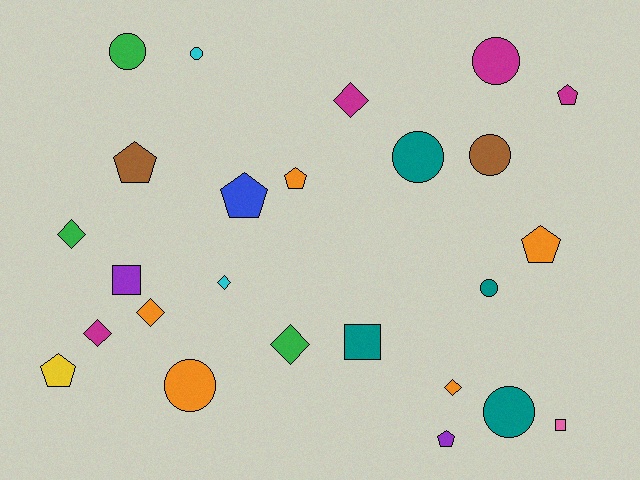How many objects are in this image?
There are 25 objects.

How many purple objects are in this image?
There are 2 purple objects.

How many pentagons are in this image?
There are 7 pentagons.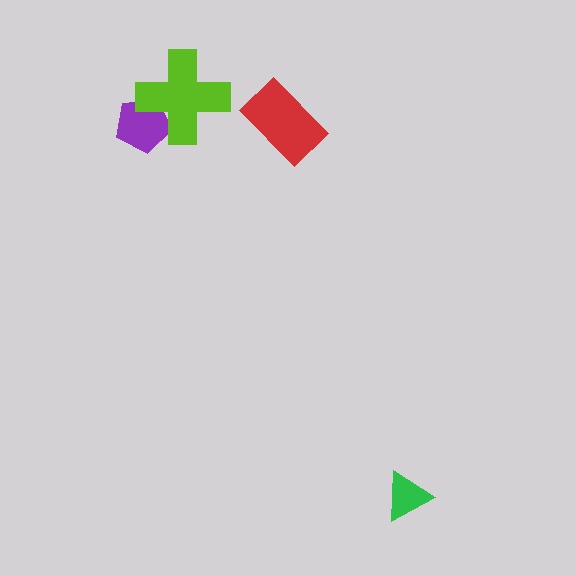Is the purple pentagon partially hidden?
Yes, it is partially covered by another shape.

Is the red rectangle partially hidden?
No, no other shape covers it.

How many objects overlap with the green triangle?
0 objects overlap with the green triangle.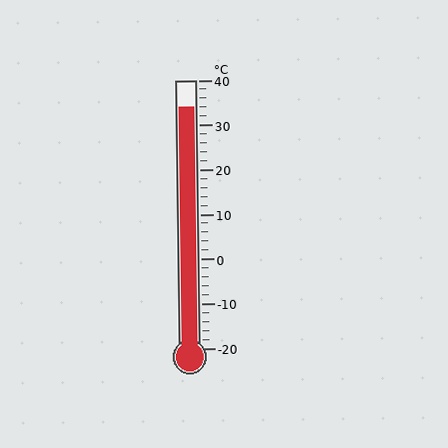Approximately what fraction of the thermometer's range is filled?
The thermometer is filled to approximately 90% of its range.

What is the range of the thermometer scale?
The thermometer scale ranges from -20°C to 40°C.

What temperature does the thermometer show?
The thermometer shows approximately 34°C.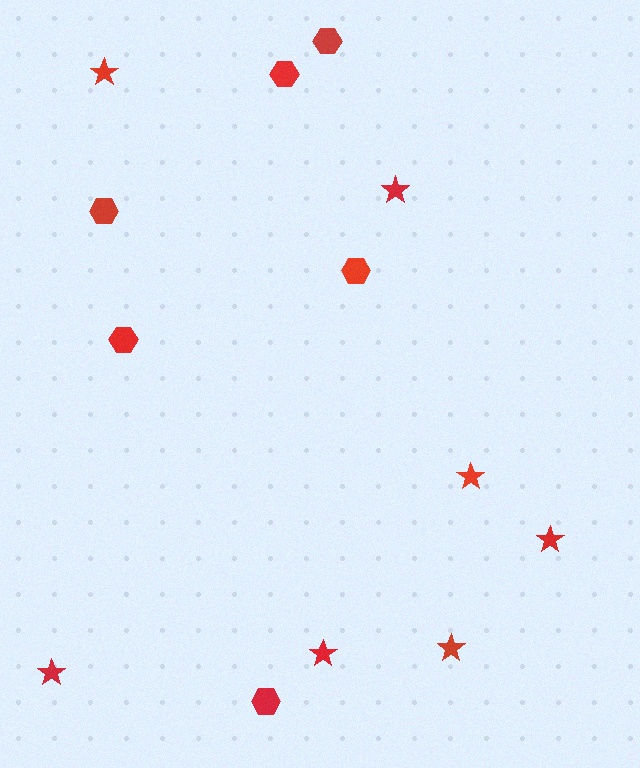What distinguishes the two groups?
There are 2 groups: one group of stars (7) and one group of hexagons (6).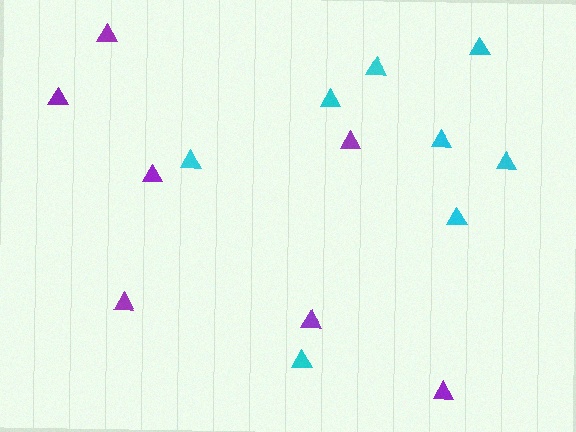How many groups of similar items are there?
There are 2 groups: one group of cyan triangles (8) and one group of purple triangles (7).